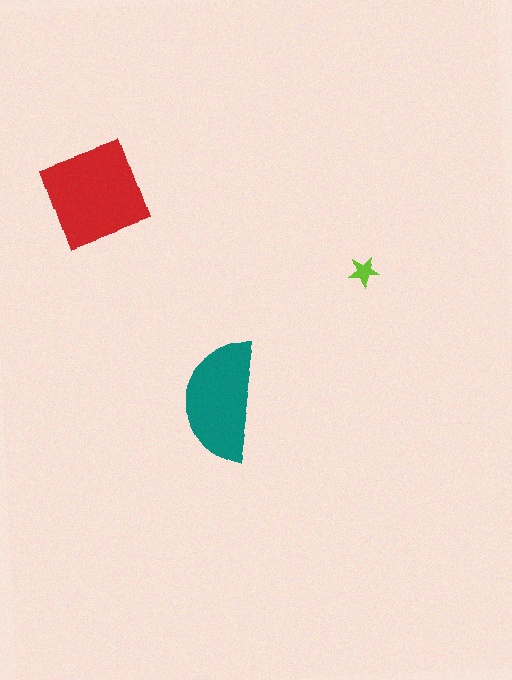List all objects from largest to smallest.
The red diamond, the teal semicircle, the lime star.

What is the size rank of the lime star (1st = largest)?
3rd.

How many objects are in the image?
There are 3 objects in the image.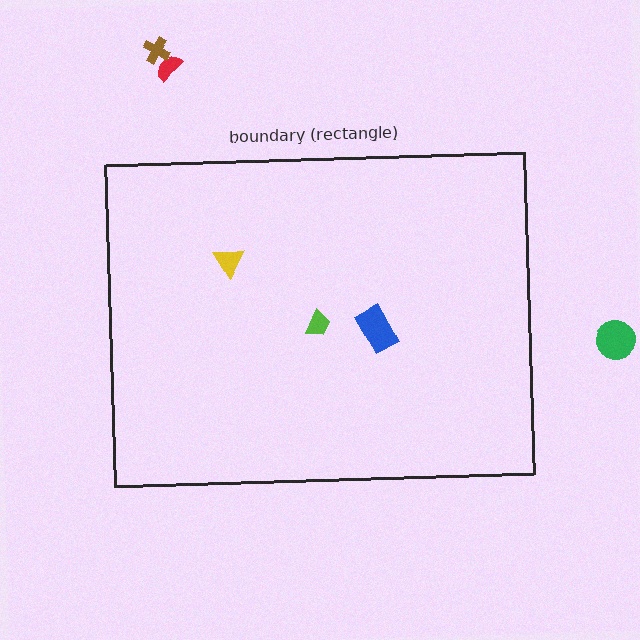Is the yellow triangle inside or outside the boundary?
Inside.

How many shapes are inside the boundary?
3 inside, 3 outside.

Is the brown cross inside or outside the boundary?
Outside.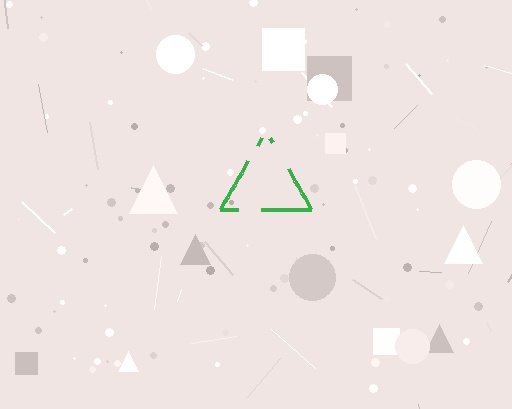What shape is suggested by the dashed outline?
The dashed outline suggests a triangle.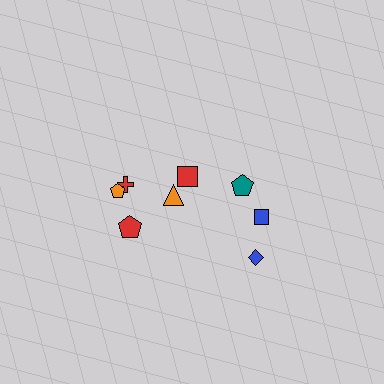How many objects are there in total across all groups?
There are 8 objects.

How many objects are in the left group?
There are 5 objects.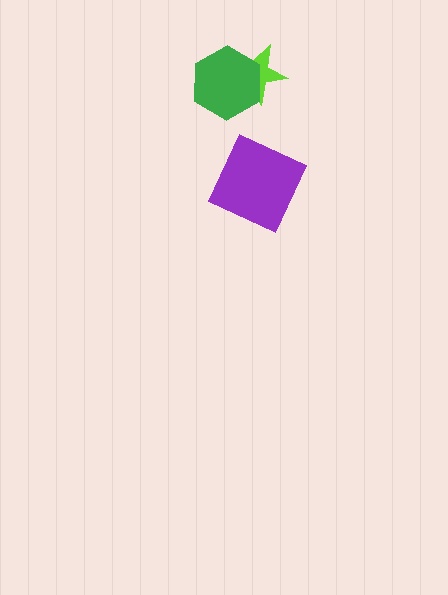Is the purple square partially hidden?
No, no other shape covers it.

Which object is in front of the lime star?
The green hexagon is in front of the lime star.